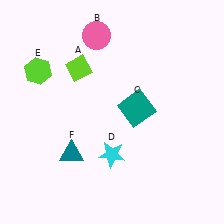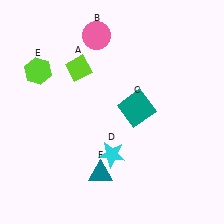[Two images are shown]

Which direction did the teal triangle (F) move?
The teal triangle (F) moved right.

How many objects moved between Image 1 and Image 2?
1 object moved between the two images.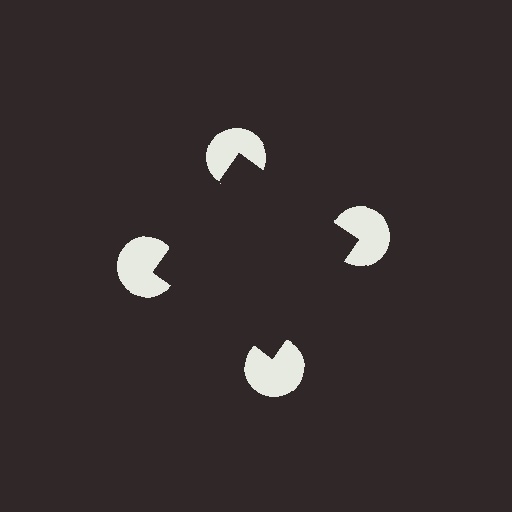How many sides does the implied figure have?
4 sides.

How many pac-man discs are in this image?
There are 4 — one at each vertex of the illusory square.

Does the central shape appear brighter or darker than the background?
It typically appears slightly darker than the background, even though no actual brightness change is drawn.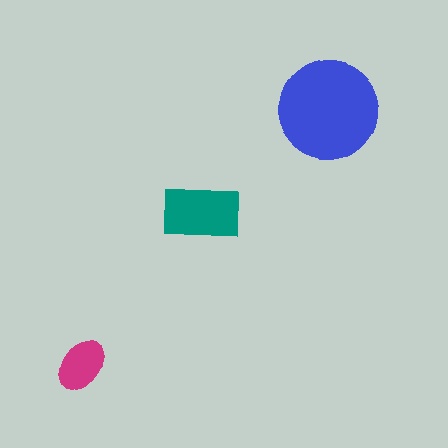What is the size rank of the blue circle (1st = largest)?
1st.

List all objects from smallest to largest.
The magenta ellipse, the teal rectangle, the blue circle.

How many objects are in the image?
There are 3 objects in the image.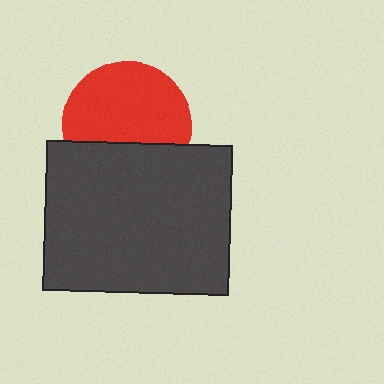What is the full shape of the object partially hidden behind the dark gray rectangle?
The partially hidden object is a red circle.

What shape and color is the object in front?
The object in front is a dark gray rectangle.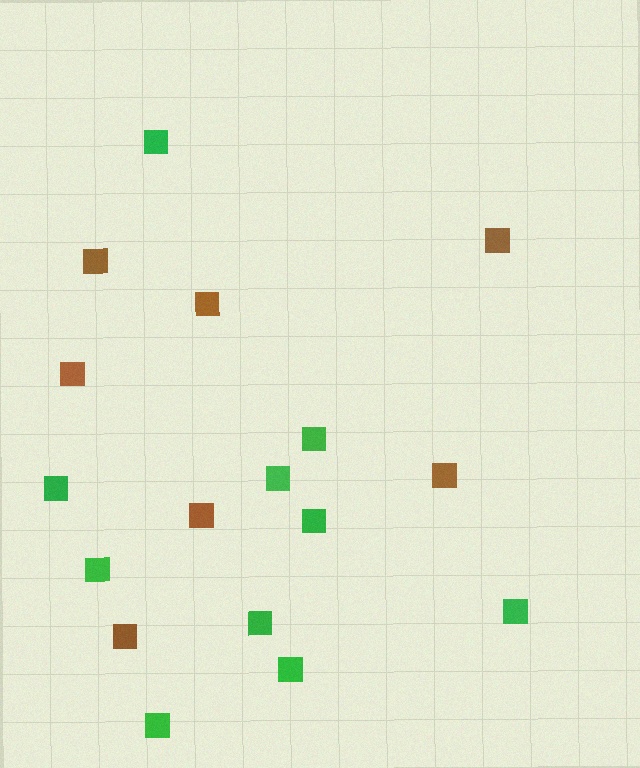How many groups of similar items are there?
There are 2 groups: one group of brown squares (7) and one group of green squares (10).